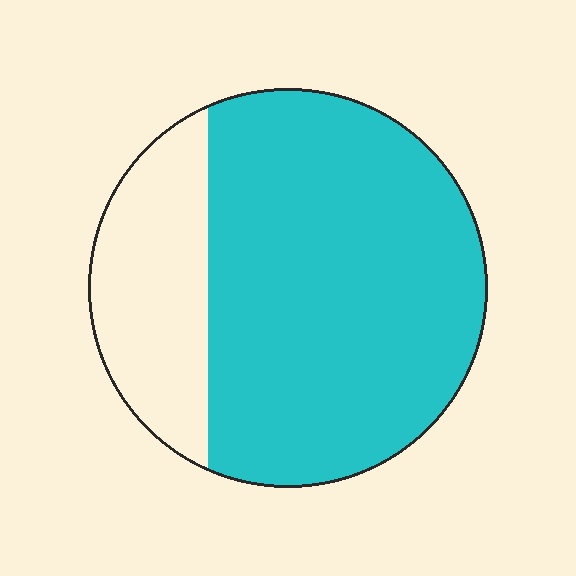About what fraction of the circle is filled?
About three quarters (3/4).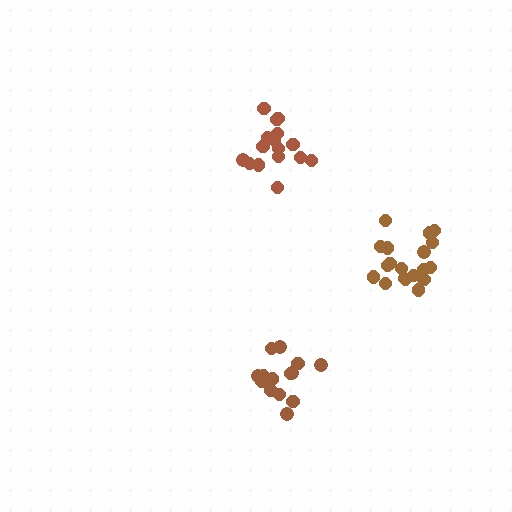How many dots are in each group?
Group 1: 14 dots, Group 2: 16 dots, Group 3: 19 dots (49 total).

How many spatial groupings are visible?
There are 3 spatial groupings.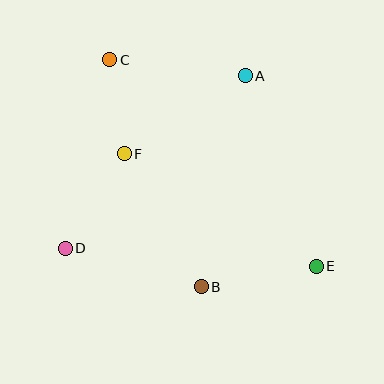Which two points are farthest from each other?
Points C and E are farthest from each other.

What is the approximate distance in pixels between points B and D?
The distance between B and D is approximately 142 pixels.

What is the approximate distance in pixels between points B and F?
The distance between B and F is approximately 154 pixels.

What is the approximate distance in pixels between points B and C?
The distance between B and C is approximately 245 pixels.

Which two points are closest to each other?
Points C and F are closest to each other.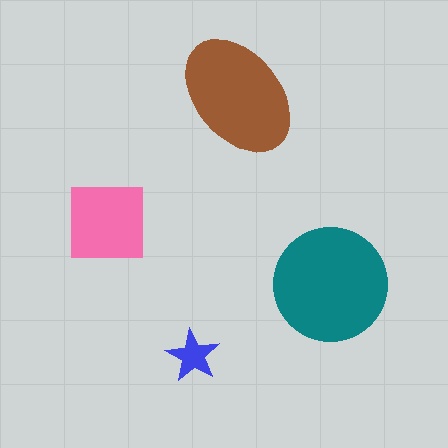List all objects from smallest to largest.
The blue star, the pink square, the brown ellipse, the teal circle.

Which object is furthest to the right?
The teal circle is rightmost.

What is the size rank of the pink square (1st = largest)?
3rd.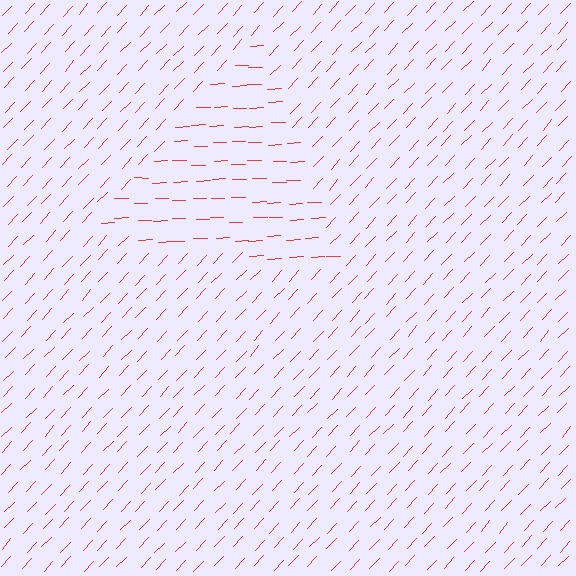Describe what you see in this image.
The image is filled with small red line segments. A triangle region in the image has lines oriented differently from the surrounding lines, creating a visible texture boundary.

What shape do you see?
I see a triangle.